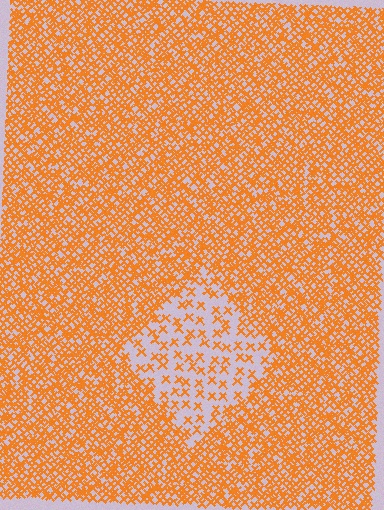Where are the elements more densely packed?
The elements are more densely packed outside the diamond boundary.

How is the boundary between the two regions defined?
The boundary is defined by a change in element density (approximately 3.0x ratio). All elements are the same color, size, and shape.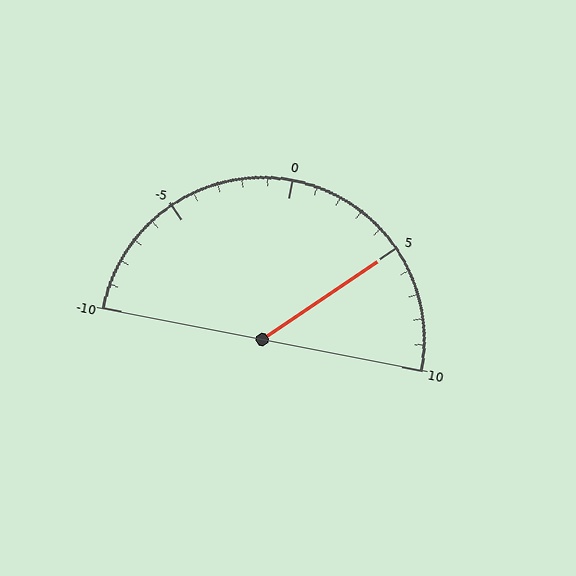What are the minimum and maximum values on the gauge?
The gauge ranges from -10 to 10.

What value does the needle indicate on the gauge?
The needle indicates approximately 5.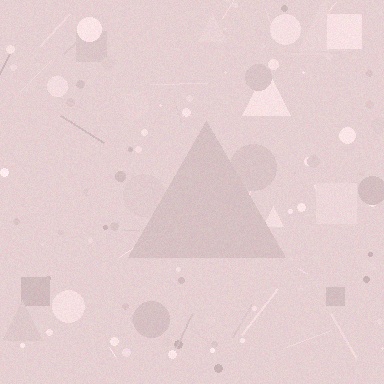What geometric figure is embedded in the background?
A triangle is embedded in the background.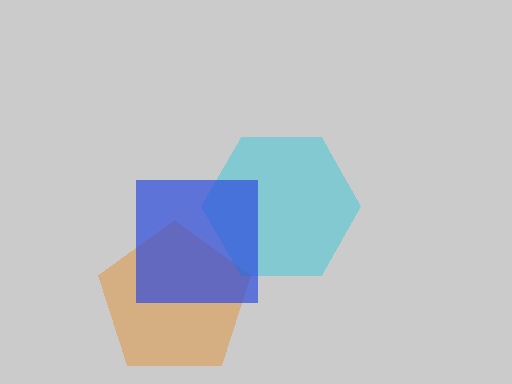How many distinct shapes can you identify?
There are 3 distinct shapes: an orange pentagon, a cyan hexagon, a blue square.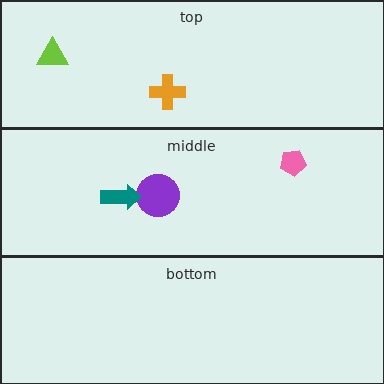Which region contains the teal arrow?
The middle region.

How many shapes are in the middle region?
3.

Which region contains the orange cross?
The top region.